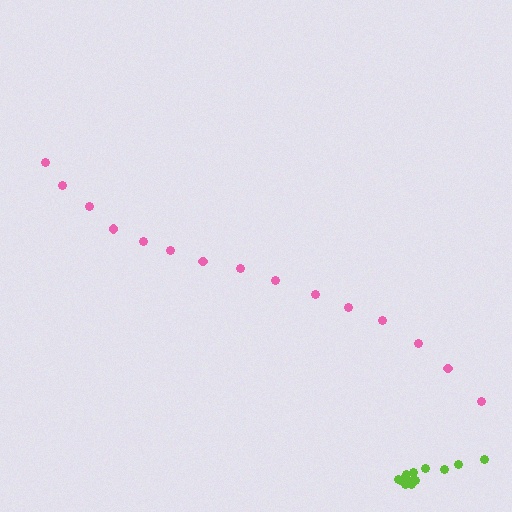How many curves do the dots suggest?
There are 2 distinct paths.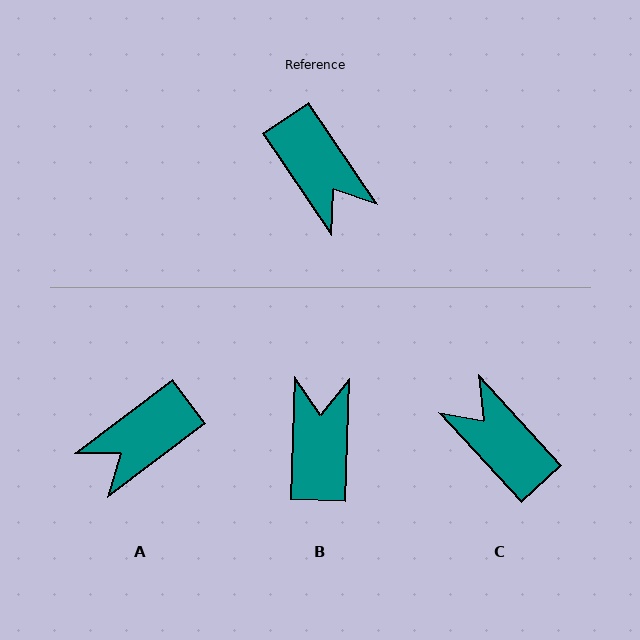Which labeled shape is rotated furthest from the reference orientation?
C, about 172 degrees away.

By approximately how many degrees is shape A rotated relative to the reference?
Approximately 87 degrees clockwise.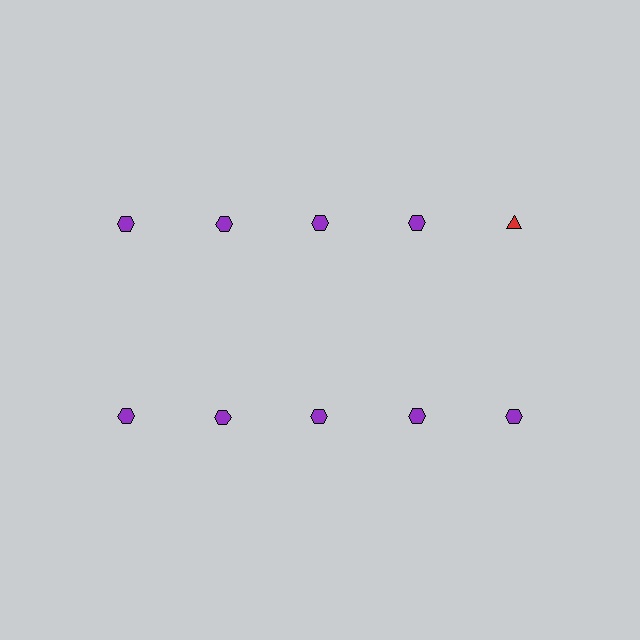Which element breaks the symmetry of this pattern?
The red triangle in the top row, rightmost column breaks the symmetry. All other shapes are purple hexagons.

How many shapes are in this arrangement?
There are 10 shapes arranged in a grid pattern.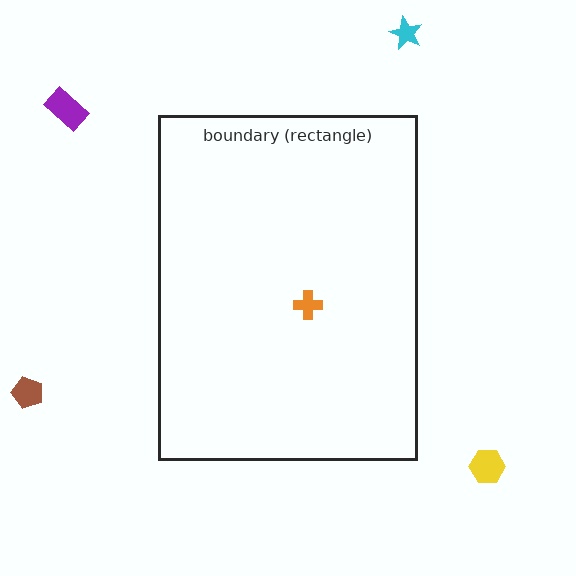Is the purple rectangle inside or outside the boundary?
Outside.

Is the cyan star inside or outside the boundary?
Outside.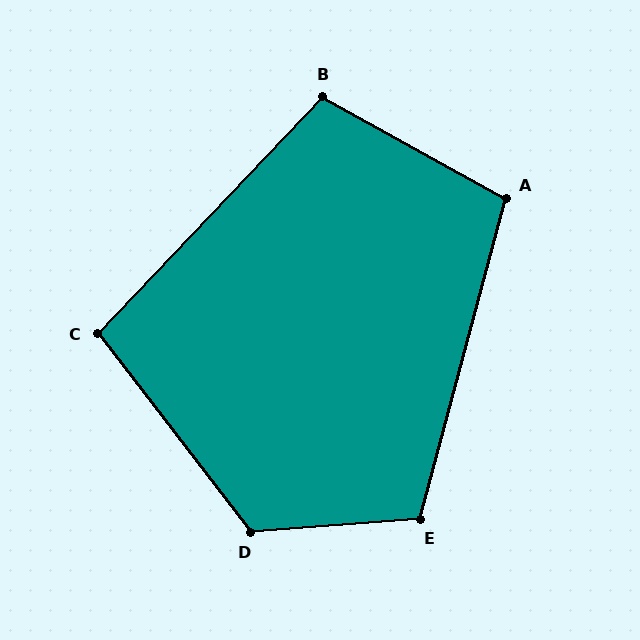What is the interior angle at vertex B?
Approximately 105 degrees (obtuse).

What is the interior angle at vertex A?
Approximately 104 degrees (obtuse).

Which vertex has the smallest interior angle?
C, at approximately 99 degrees.